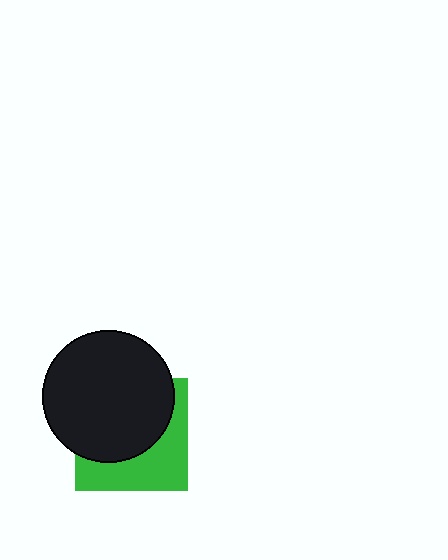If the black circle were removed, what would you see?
You would see the complete green square.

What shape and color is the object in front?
The object in front is a black circle.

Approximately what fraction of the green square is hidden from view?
Roughly 58% of the green square is hidden behind the black circle.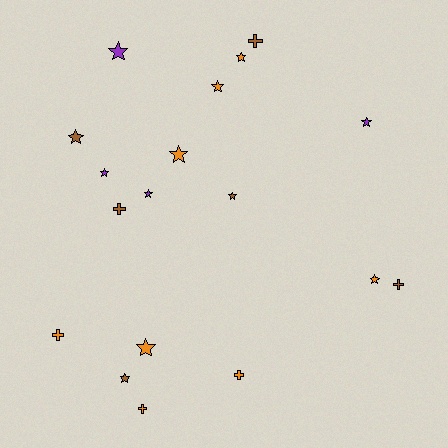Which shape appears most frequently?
Star, with 12 objects.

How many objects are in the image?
There are 18 objects.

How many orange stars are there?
There are 5 orange stars.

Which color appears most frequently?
Orange, with 8 objects.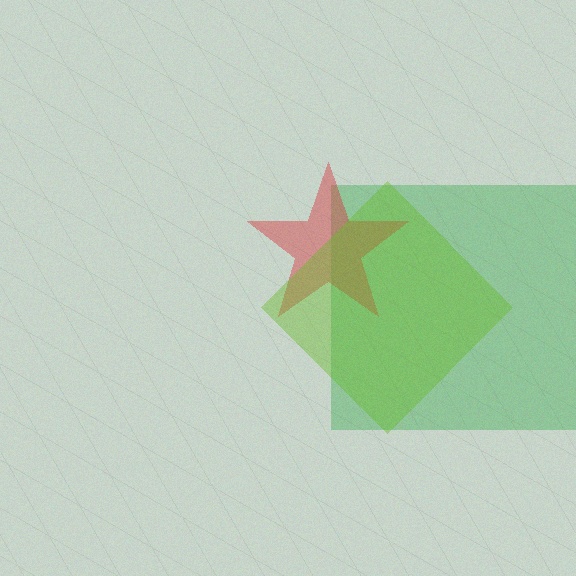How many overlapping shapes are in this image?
There are 3 overlapping shapes in the image.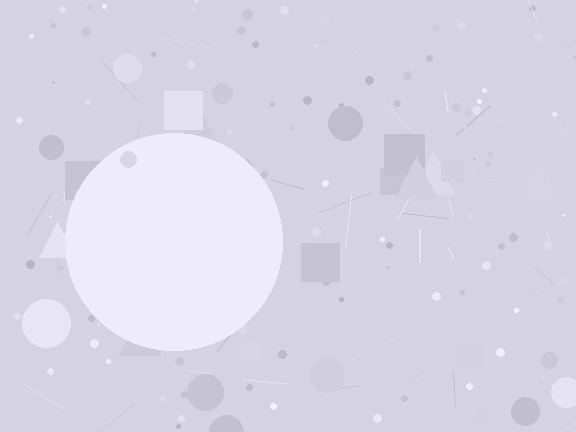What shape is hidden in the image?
A circle is hidden in the image.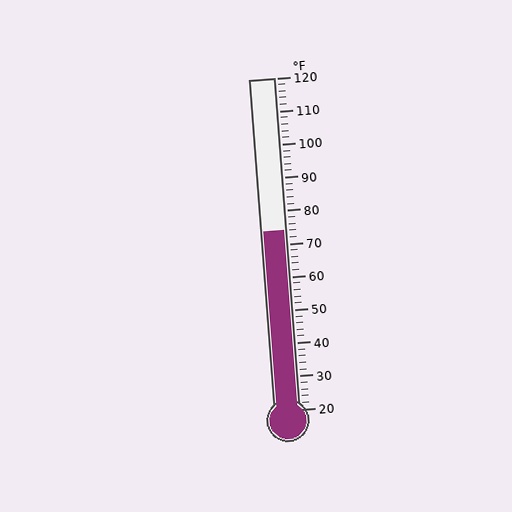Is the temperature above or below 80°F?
The temperature is below 80°F.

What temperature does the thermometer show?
The thermometer shows approximately 74°F.